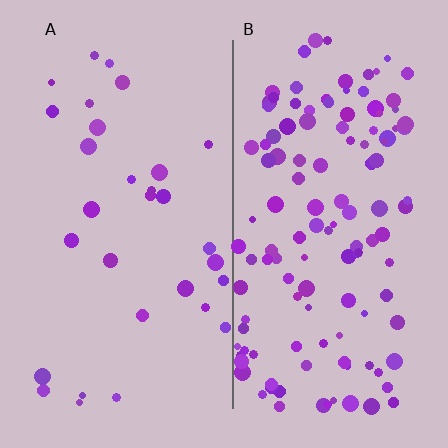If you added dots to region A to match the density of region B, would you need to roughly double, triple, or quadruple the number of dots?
Approximately quadruple.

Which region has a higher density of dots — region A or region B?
B (the right).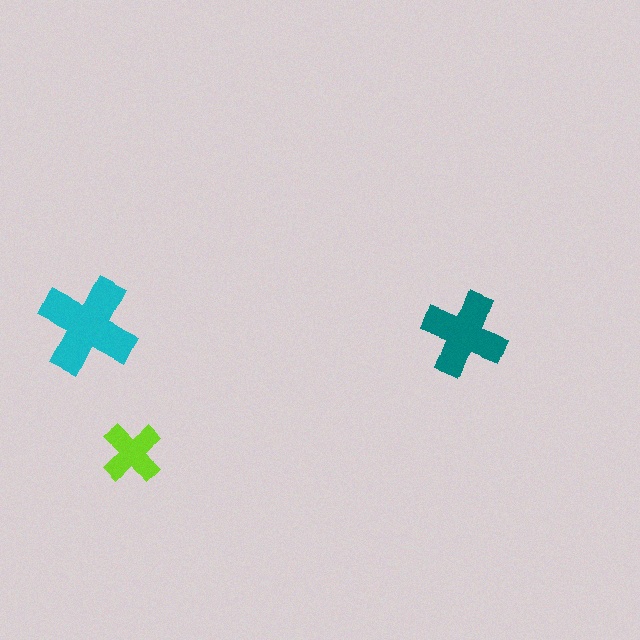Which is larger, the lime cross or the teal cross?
The teal one.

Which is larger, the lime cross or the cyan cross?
The cyan one.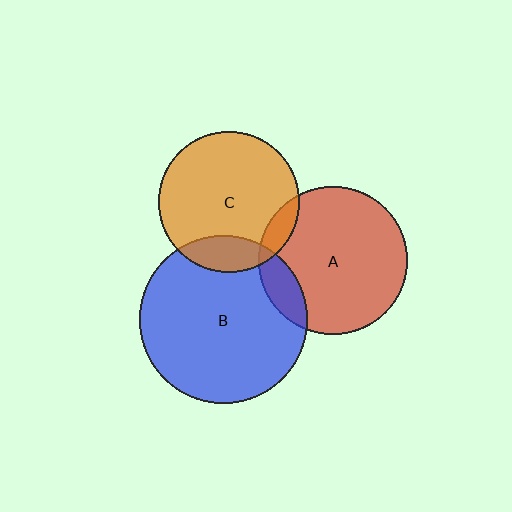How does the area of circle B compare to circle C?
Approximately 1.4 times.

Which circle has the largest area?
Circle B (blue).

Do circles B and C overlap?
Yes.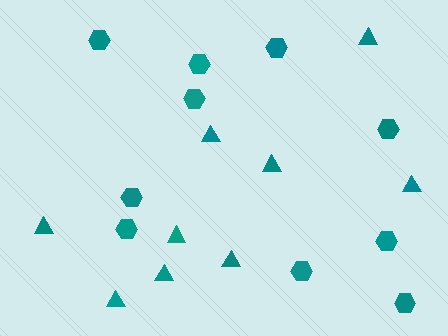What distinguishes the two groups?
There are 2 groups: one group of hexagons (10) and one group of triangles (9).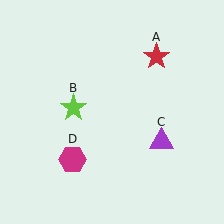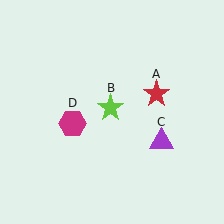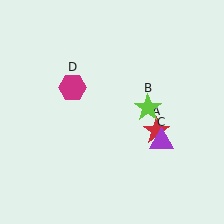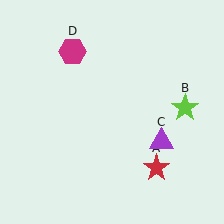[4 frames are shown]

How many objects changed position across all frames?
3 objects changed position: red star (object A), lime star (object B), magenta hexagon (object D).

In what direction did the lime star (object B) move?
The lime star (object B) moved right.